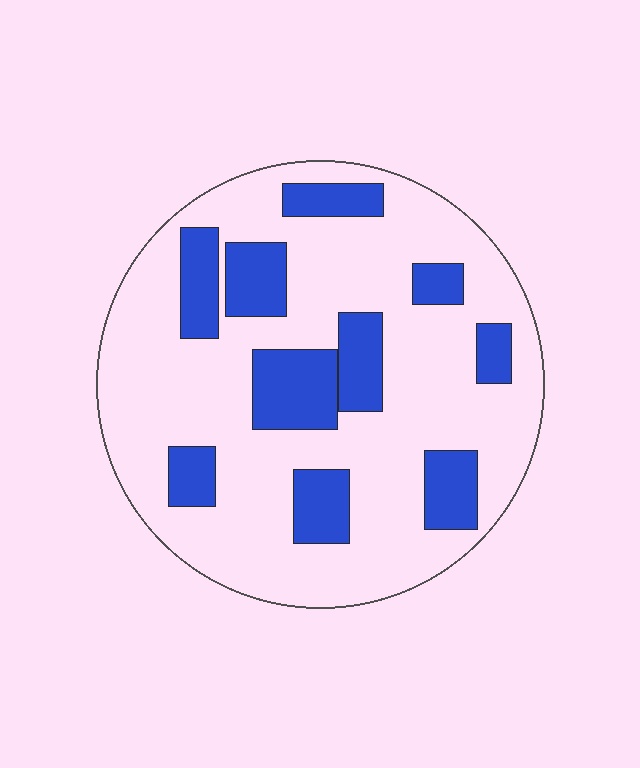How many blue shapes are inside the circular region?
10.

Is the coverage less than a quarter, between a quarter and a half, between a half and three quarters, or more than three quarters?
Between a quarter and a half.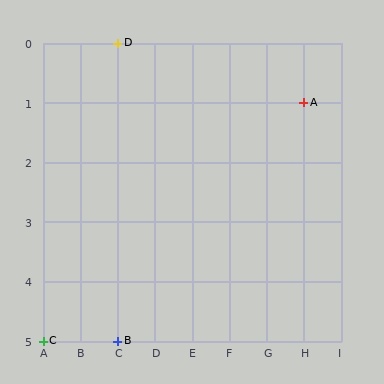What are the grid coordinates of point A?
Point A is at grid coordinates (H, 1).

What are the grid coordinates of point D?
Point D is at grid coordinates (C, 0).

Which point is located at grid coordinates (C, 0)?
Point D is at (C, 0).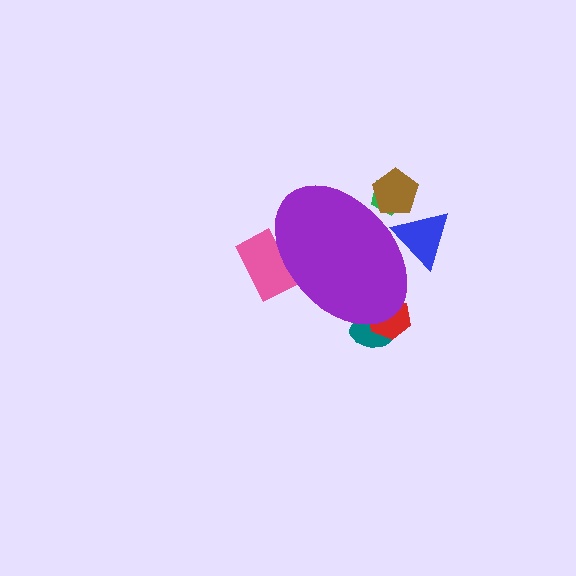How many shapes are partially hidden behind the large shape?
6 shapes are partially hidden.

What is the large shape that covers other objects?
A purple ellipse.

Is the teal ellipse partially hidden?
Yes, the teal ellipse is partially hidden behind the purple ellipse.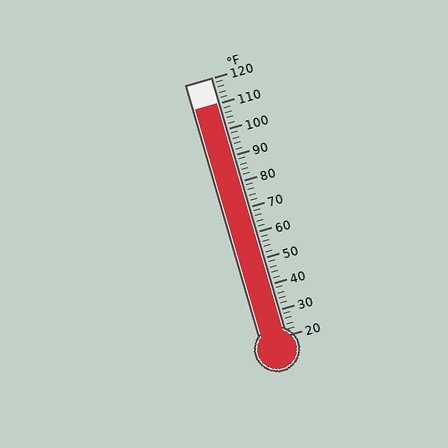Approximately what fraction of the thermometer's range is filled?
The thermometer is filled to approximately 90% of its range.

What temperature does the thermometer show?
The thermometer shows approximately 110°F.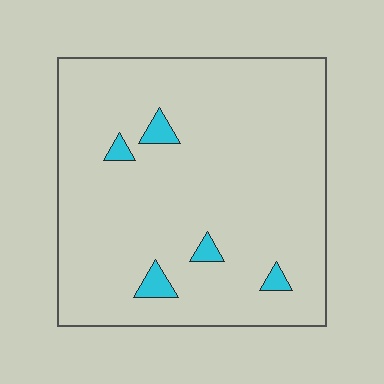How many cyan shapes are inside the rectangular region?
5.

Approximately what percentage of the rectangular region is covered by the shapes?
Approximately 5%.